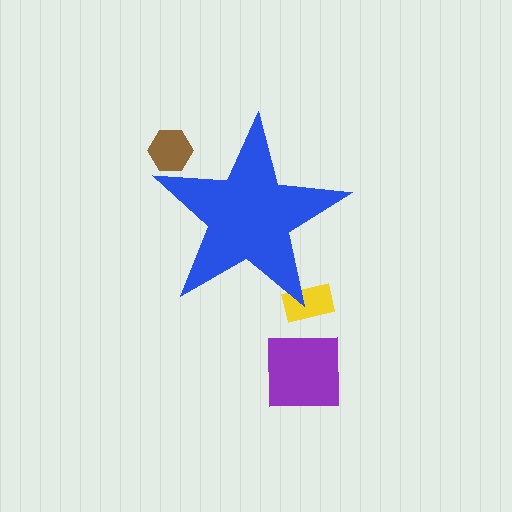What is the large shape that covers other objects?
A blue star.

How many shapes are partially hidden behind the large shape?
2 shapes are partially hidden.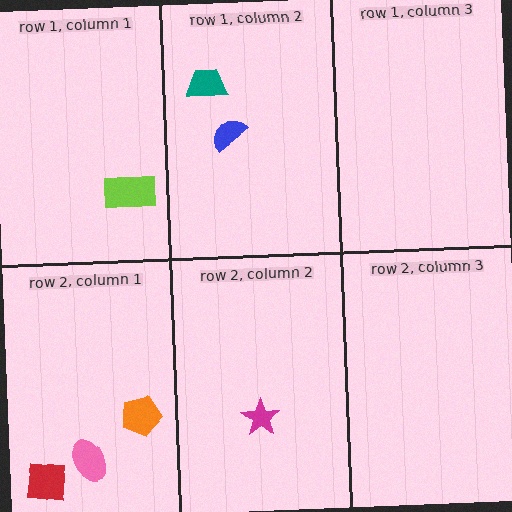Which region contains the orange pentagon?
The row 2, column 1 region.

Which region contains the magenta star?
The row 2, column 2 region.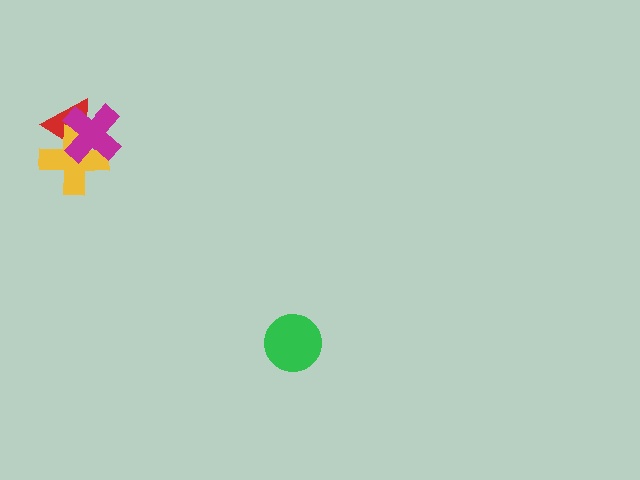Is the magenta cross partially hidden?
No, no other shape covers it.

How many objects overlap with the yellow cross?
2 objects overlap with the yellow cross.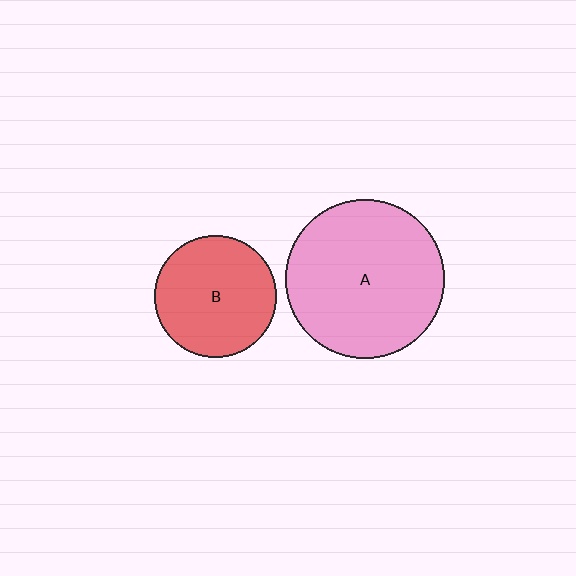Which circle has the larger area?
Circle A (pink).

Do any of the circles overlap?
No, none of the circles overlap.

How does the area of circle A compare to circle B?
Approximately 1.7 times.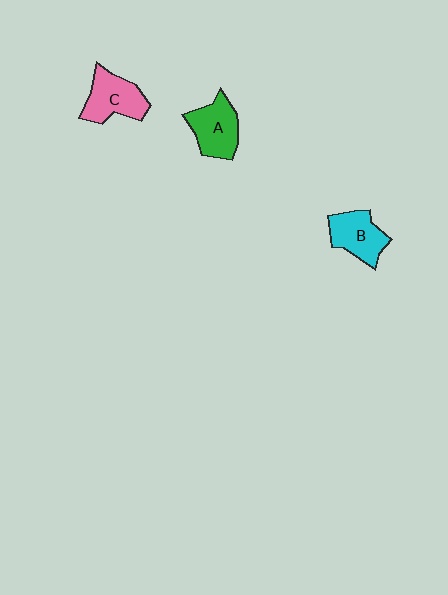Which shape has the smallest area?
Shape B (cyan).